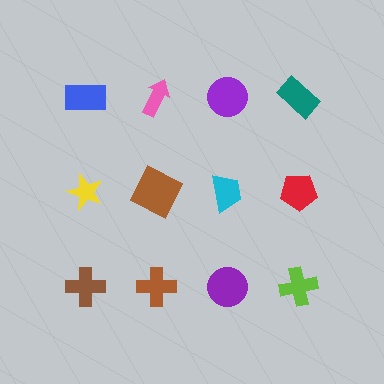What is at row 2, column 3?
A cyan trapezoid.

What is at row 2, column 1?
A yellow star.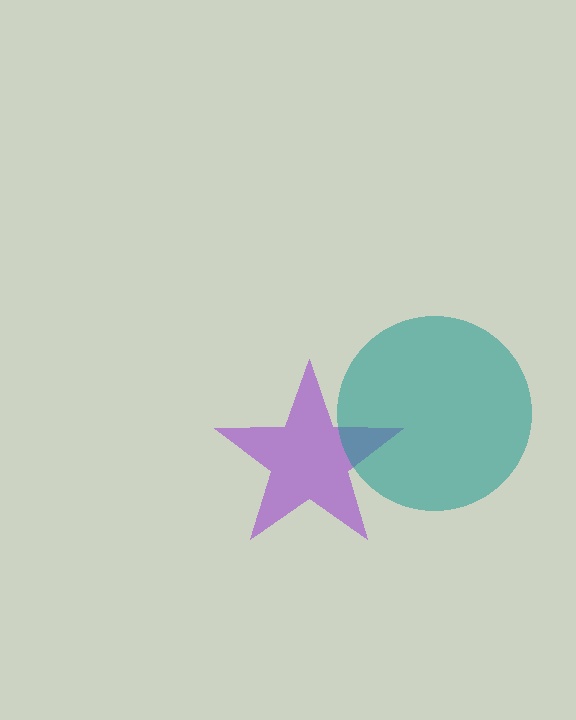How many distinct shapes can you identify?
There are 2 distinct shapes: a purple star, a teal circle.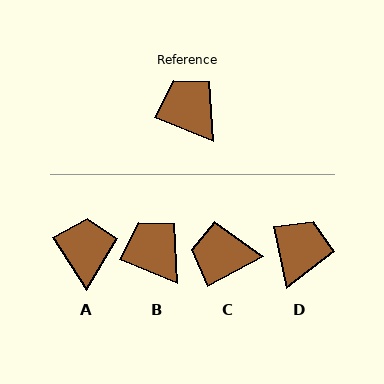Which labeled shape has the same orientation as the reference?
B.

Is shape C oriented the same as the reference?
No, it is off by about 52 degrees.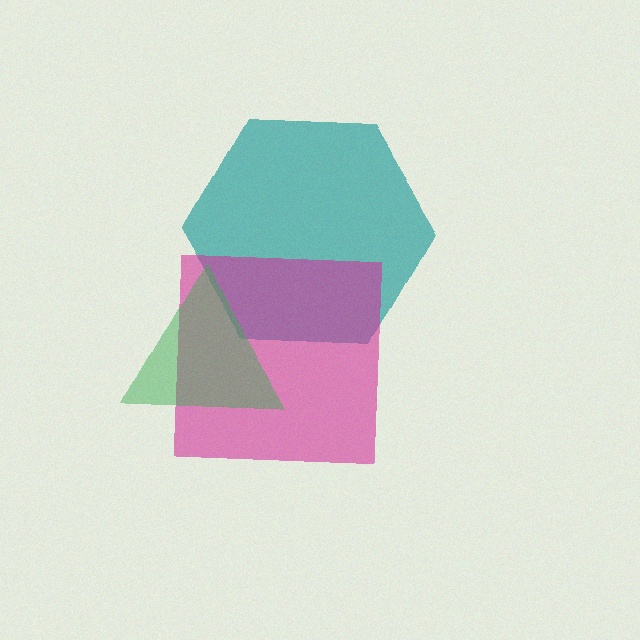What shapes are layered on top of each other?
The layered shapes are: a teal hexagon, a magenta square, a green triangle.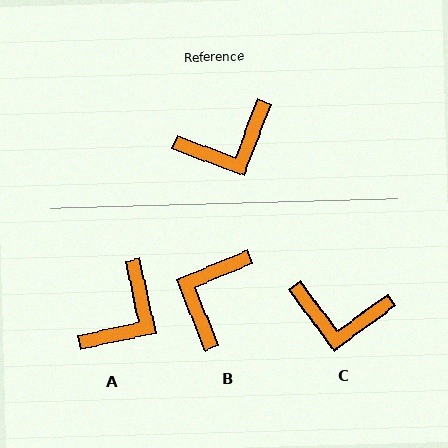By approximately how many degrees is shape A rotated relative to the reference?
Approximately 33 degrees counter-clockwise.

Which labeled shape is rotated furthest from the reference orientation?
B, about 137 degrees away.